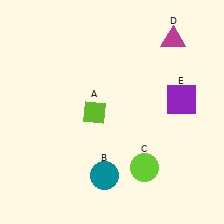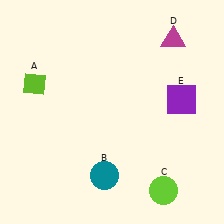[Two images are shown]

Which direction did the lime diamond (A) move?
The lime diamond (A) moved left.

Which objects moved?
The objects that moved are: the lime diamond (A), the lime circle (C).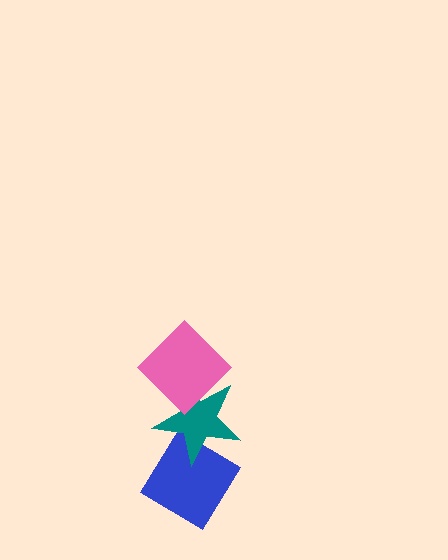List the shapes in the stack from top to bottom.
From top to bottom: the pink diamond, the teal star, the blue diamond.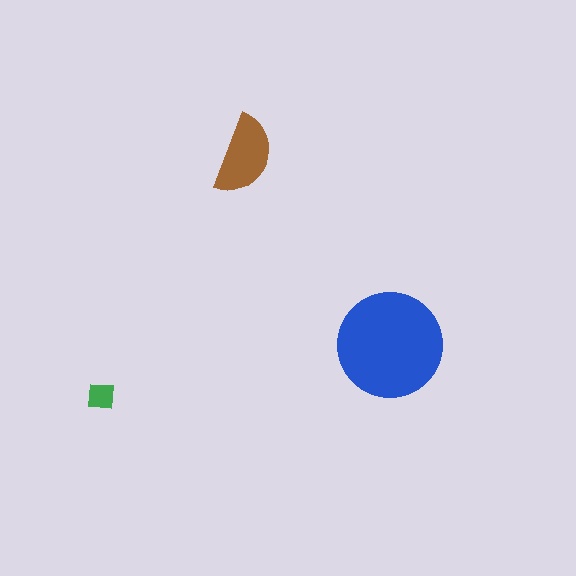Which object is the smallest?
The green square.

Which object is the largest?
The blue circle.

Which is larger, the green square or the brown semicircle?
The brown semicircle.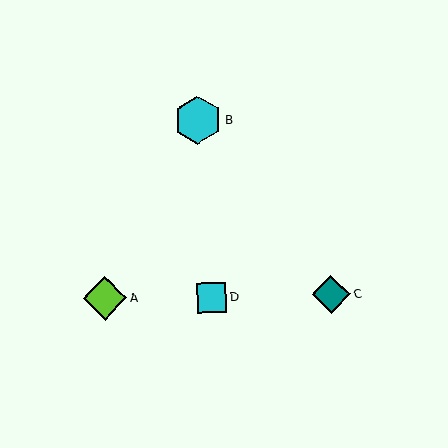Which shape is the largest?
The cyan hexagon (labeled B) is the largest.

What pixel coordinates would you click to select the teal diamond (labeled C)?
Click at (331, 294) to select the teal diamond C.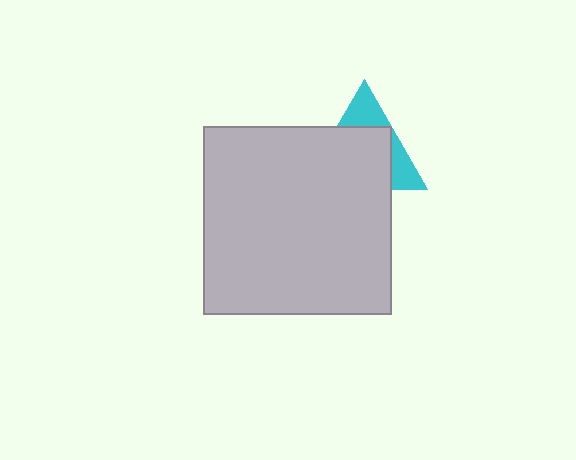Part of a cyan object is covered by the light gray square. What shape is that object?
It is a triangle.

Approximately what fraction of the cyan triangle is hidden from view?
Roughly 66% of the cyan triangle is hidden behind the light gray square.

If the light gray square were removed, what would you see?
You would see the complete cyan triangle.